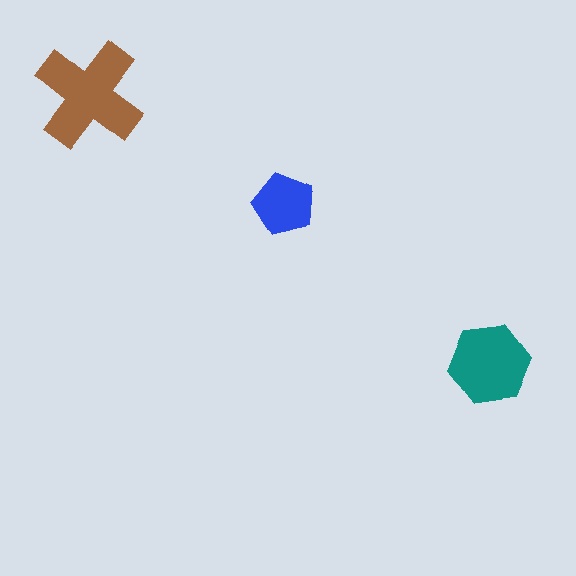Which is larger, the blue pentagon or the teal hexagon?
The teal hexagon.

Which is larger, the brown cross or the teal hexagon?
The brown cross.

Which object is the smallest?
The blue pentagon.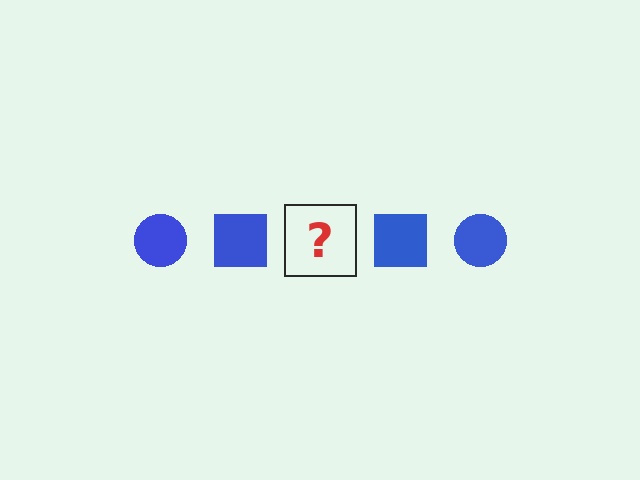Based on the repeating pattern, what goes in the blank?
The blank should be a blue circle.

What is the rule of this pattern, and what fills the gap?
The rule is that the pattern cycles through circle, square shapes in blue. The gap should be filled with a blue circle.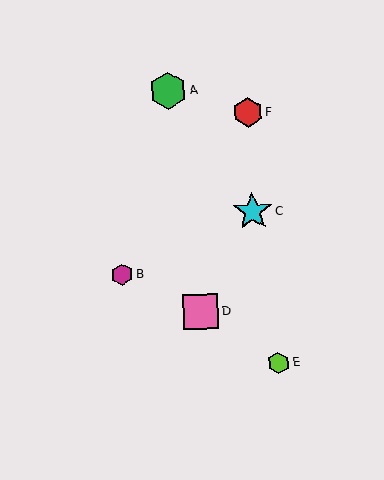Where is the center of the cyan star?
The center of the cyan star is at (253, 212).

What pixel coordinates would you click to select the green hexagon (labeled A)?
Click at (168, 91) to select the green hexagon A.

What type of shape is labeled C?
Shape C is a cyan star.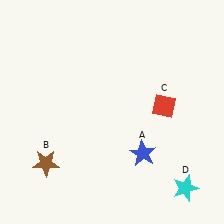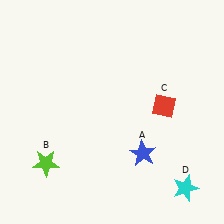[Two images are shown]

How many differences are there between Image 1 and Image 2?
There is 1 difference between the two images.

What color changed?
The star (B) changed from brown in Image 1 to lime in Image 2.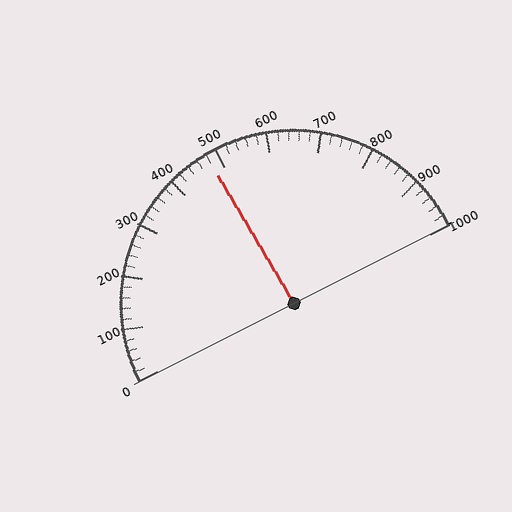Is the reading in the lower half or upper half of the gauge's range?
The reading is in the lower half of the range (0 to 1000).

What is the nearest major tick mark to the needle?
The nearest major tick mark is 500.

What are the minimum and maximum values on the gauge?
The gauge ranges from 0 to 1000.